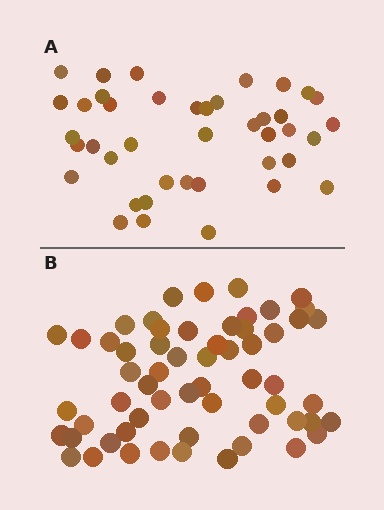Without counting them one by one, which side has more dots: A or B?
Region B (the bottom region) has more dots.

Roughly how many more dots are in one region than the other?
Region B has approximately 20 more dots than region A.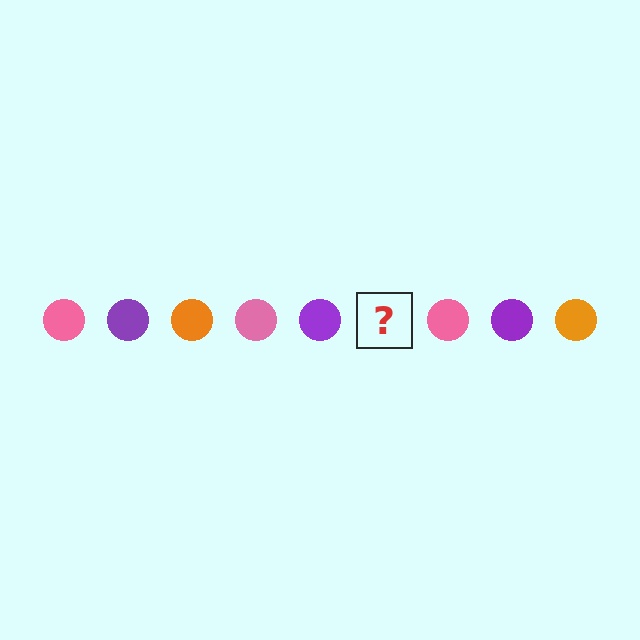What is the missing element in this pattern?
The missing element is an orange circle.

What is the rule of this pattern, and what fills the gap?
The rule is that the pattern cycles through pink, purple, orange circles. The gap should be filled with an orange circle.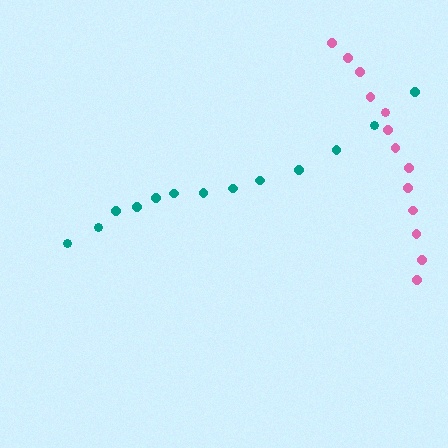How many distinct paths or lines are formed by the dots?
There are 2 distinct paths.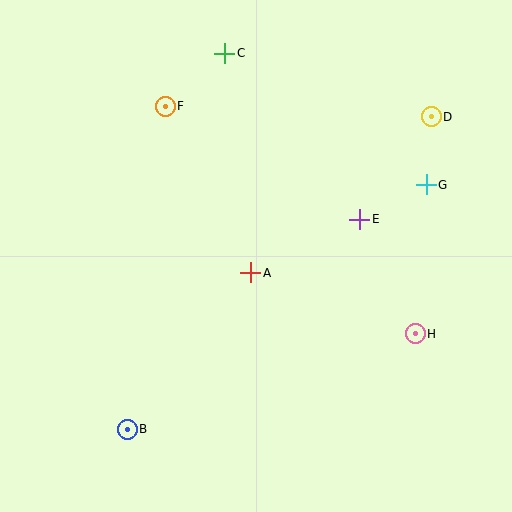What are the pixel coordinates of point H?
Point H is at (415, 334).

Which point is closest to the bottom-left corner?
Point B is closest to the bottom-left corner.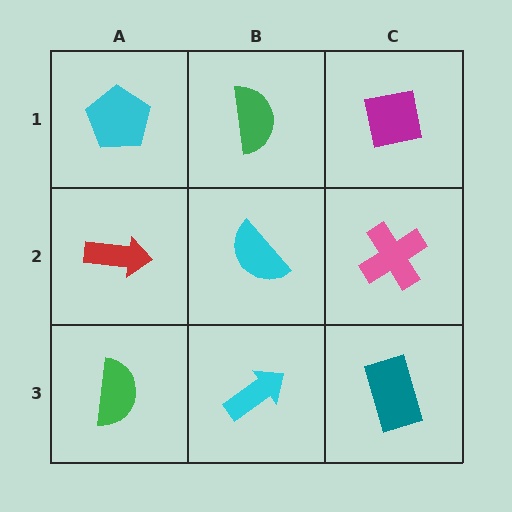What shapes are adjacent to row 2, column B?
A green semicircle (row 1, column B), a cyan arrow (row 3, column B), a red arrow (row 2, column A), a pink cross (row 2, column C).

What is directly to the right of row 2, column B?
A pink cross.